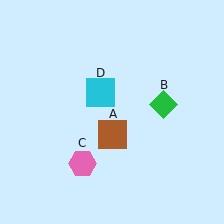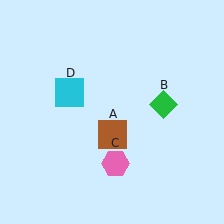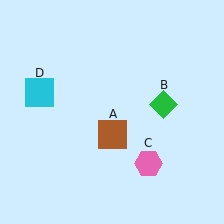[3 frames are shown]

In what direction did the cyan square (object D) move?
The cyan square (object D) moved left.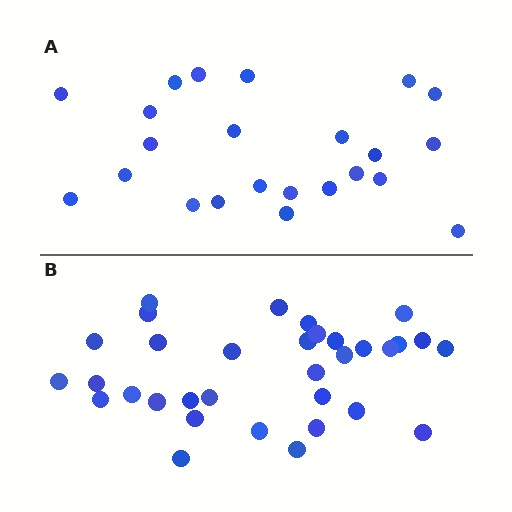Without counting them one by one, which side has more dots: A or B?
Region B (the bottom region) has more dots.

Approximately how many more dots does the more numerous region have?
Region B has roughly 10 or so more dots than region A.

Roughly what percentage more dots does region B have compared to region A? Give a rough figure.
About 45% more.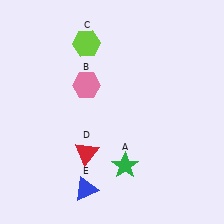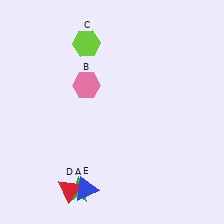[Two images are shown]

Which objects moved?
The objects that moved are: the green star (A), the red triangle (D).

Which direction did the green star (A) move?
The green star (A) moved left.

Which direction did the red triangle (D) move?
The red triangle (D) moved down.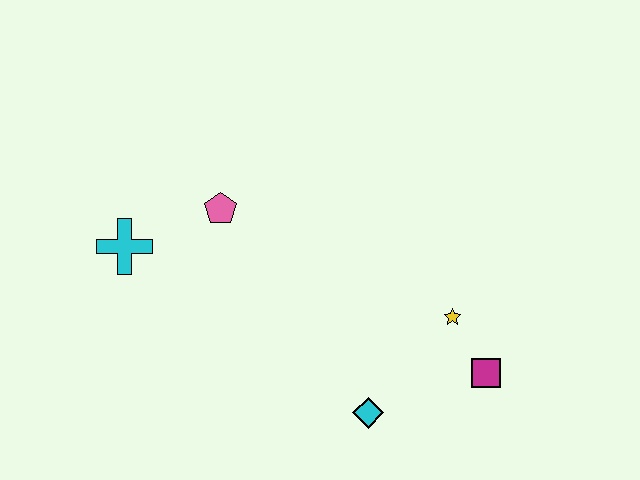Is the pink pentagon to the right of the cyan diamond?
No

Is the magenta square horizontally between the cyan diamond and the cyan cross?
No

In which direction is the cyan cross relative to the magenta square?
The cyan cross is to the left of the magenta square.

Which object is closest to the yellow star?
The magenta square is closest to the yellow star.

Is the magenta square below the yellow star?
Yes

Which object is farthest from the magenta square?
The cyan cross is farthest from the magenta square.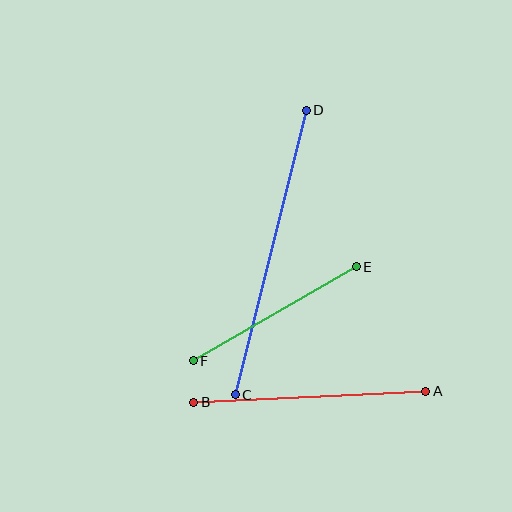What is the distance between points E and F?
The distance is approximately 188 pixels.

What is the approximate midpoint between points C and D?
The midpoint is at approximately (271, 253) pixels.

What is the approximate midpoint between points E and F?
The midpoint is at approximately (275, 314) pixels.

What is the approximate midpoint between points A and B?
The midpoint is at approximately (310, 397) pixels.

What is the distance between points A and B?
The distance is approximately 232 pixels.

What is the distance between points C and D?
The distance is approximately 293 pixels.